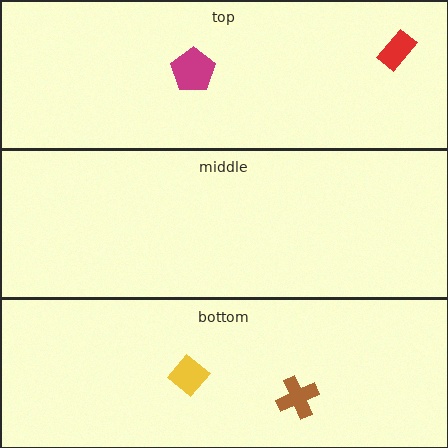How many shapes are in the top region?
2.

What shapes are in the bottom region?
The brown cross, the yellow diamond.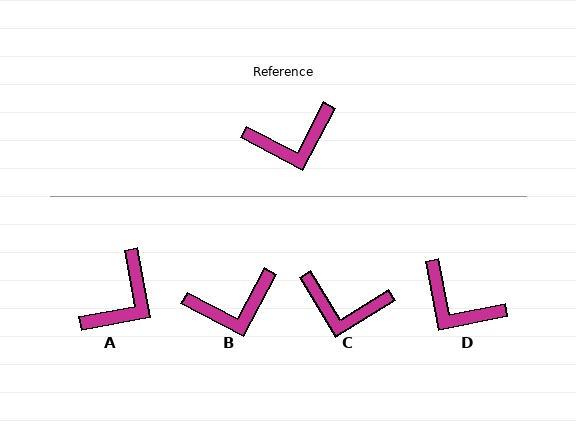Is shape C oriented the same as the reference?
No, it is off by about 31 degrees.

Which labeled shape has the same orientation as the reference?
B.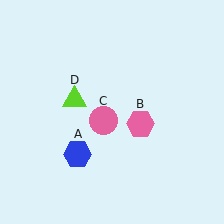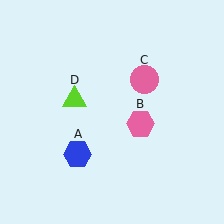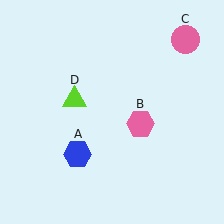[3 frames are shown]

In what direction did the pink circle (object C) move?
The pink circle (object C) moved up and to the right.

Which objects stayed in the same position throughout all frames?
Blue hexagon (object A) and pink hexagon (object B) and lime triangle (object D) remained stationary.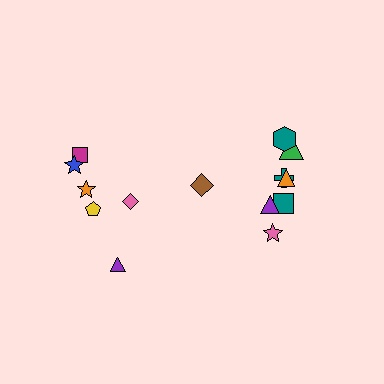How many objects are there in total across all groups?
There are 14 objects.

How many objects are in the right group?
There are 8 objects.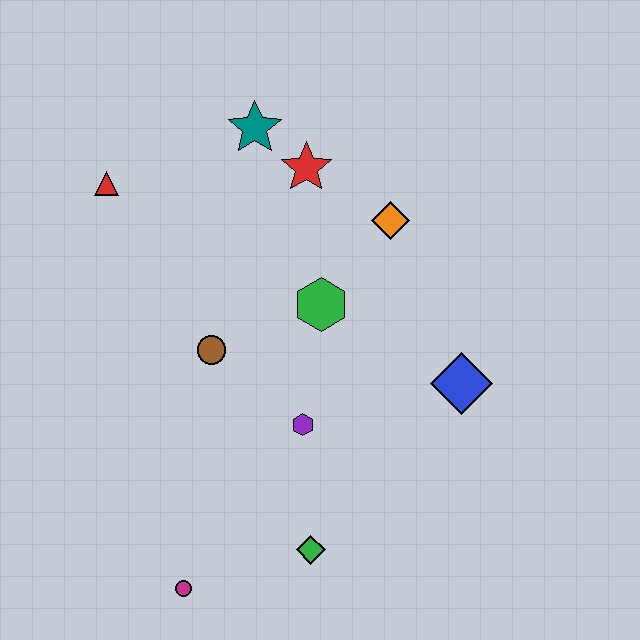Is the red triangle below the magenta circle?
No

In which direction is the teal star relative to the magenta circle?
The teal star is above the magenta circle.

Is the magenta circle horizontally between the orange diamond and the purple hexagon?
No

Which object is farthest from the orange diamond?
The magenta circle is farthest from the orange diamond.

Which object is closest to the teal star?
The red star is closest to the teal star.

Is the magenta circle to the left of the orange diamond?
Yes